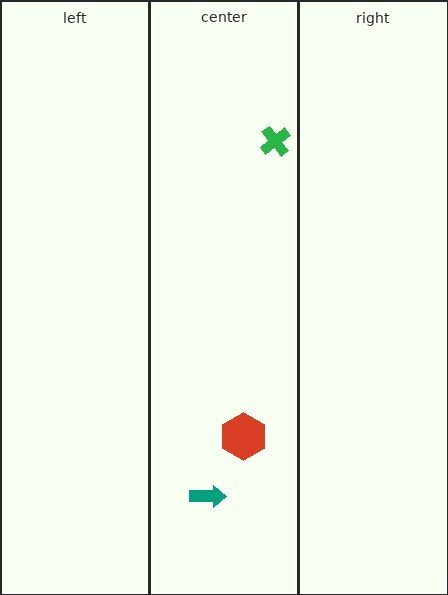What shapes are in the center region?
The red hexagon, the teal arrow, the green cross.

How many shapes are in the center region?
3.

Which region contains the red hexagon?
The center region.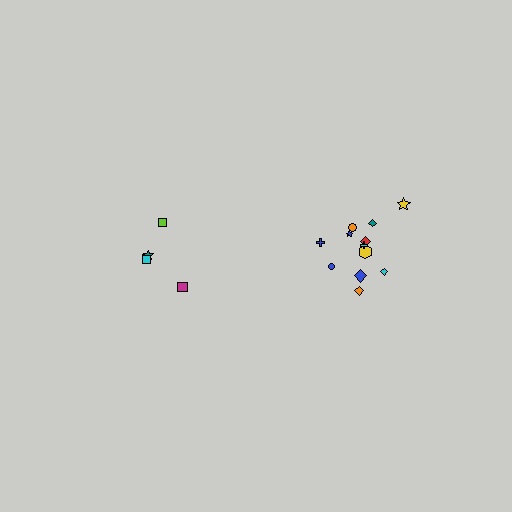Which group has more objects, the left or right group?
The right group.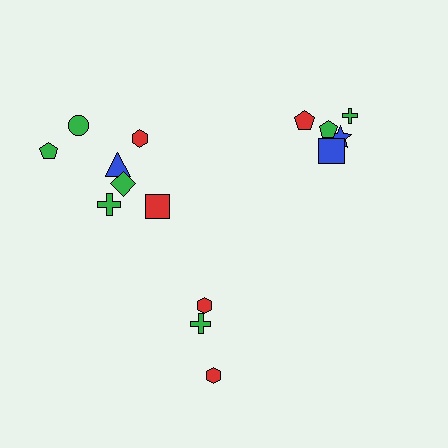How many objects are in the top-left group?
There are 7 objects.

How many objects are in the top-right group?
There are 5 objects.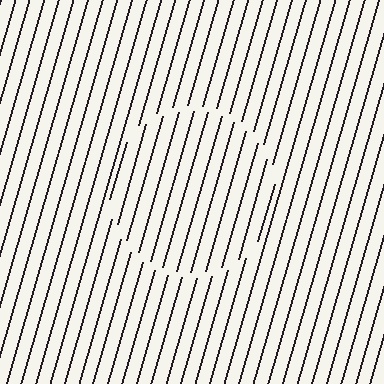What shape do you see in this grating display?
An illusory circle. The interior of the shape contains the same grating, shifted by half a period — the contour is defined by the phase discontinuity where line-ends from the inner and outer gratings abut.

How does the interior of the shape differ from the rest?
The interior of the shape contains the same grating, shifted by half a period — the contour is defined by the phase discontinuity where line-ends from the inner and outer gratings abut.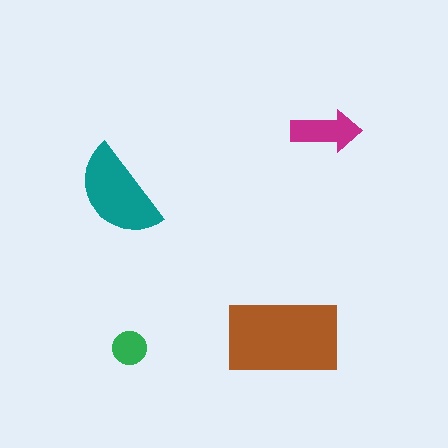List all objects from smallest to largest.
The green circle, the magenta arrow, the teal semicircle, the brown rectangle.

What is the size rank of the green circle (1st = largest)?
4th.